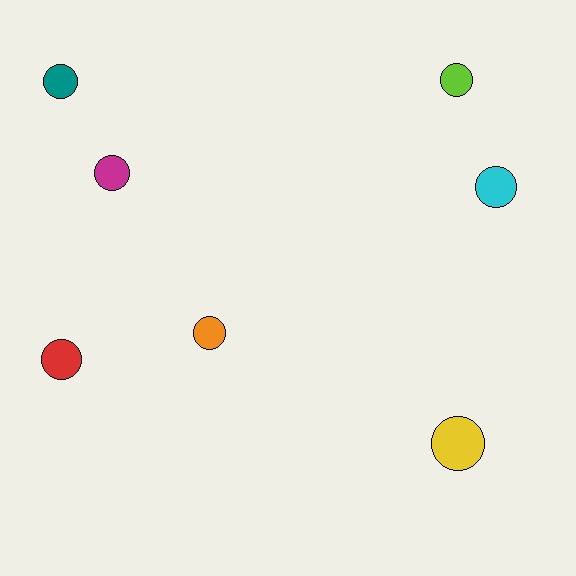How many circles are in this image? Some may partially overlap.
There are 7 circles.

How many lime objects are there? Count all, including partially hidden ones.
There is 1 lime object.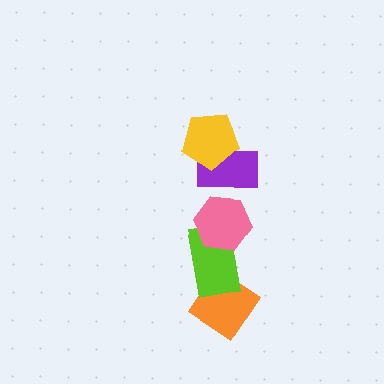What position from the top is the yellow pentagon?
The yellow pentagon is 1st from the top.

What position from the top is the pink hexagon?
The pink hexagon is 3rd from the top.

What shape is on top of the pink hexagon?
The purple rectangle is on top of the pink hexagon.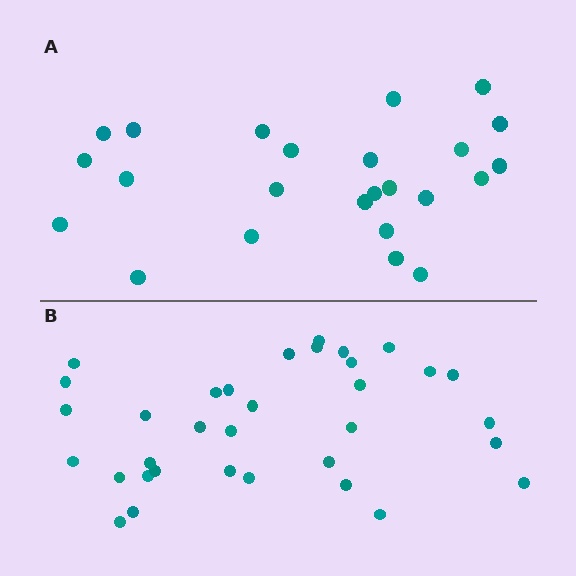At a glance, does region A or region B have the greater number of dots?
Region B (the bottom region) has more dots.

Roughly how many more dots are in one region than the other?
Region B has roughly 10 or so more dots than region A.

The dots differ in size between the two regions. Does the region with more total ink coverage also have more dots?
No. Region A has more total ink coverage because its dots are larger, but region B actually contains more individual dots. Total area can be misleading — the number of items is what matters here.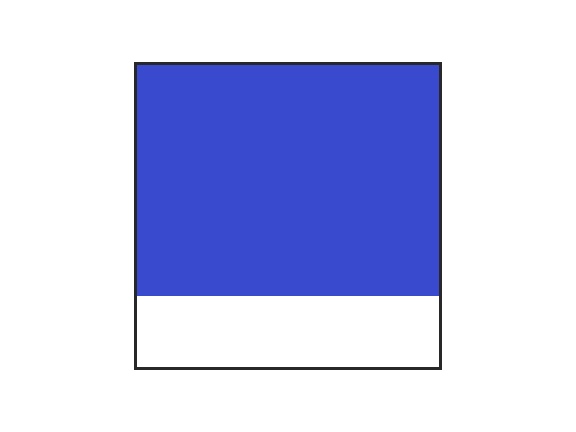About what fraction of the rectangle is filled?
About three quarters (3/4).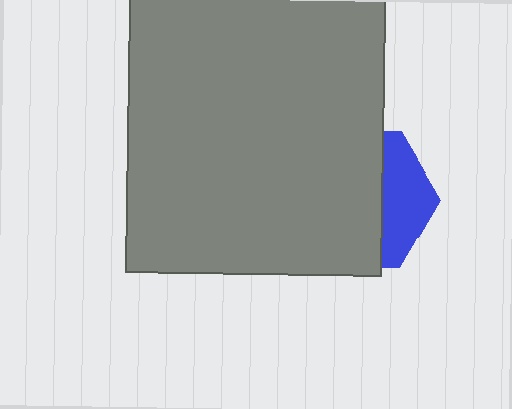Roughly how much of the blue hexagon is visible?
A small part of it is visible (roughly 32%).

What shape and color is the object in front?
The object in front is a gray rectangle.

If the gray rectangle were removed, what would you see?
You would see the complete blue hexagon.